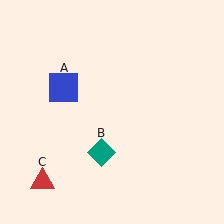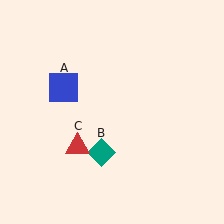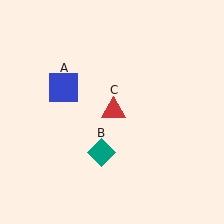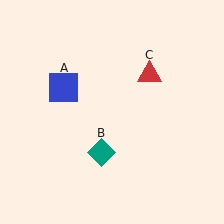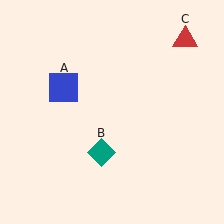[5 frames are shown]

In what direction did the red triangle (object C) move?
The red triangle (object C) moved up and to the right.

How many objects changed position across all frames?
1 object changed position: red triangle (object C).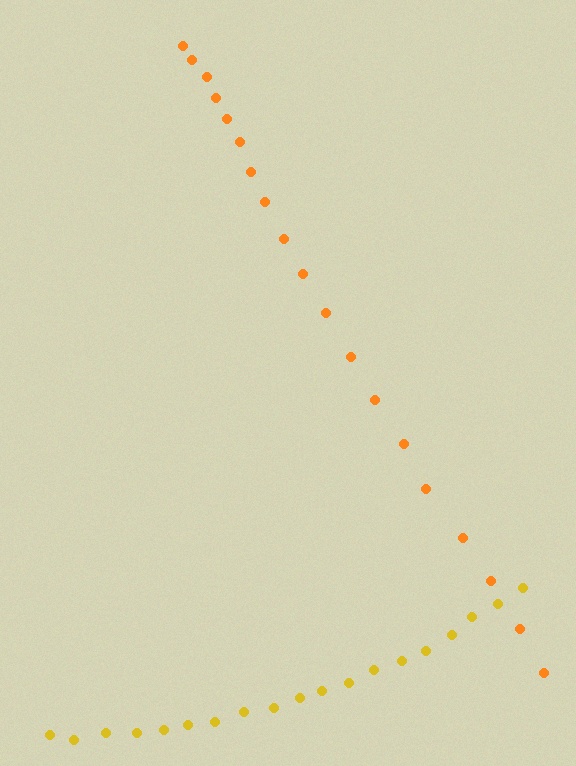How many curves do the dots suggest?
There are 2 distinct paths.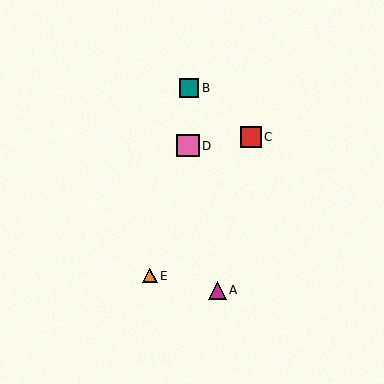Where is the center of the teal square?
The center of the teal square is at (189, 88).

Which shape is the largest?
The pink square (labeled D) is the largest.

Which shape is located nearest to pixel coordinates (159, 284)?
The orange triangle (labeled E) at (150, 276) is nearest to that location.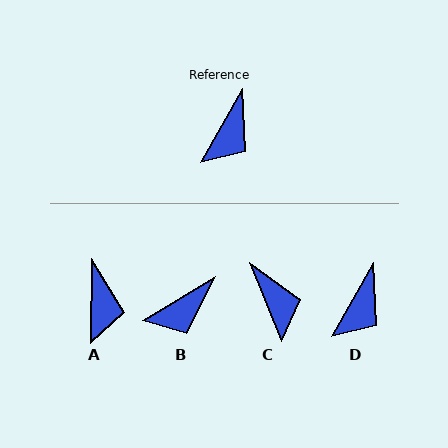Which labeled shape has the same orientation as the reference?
D.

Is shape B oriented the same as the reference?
No, it is off by about 30 degrees.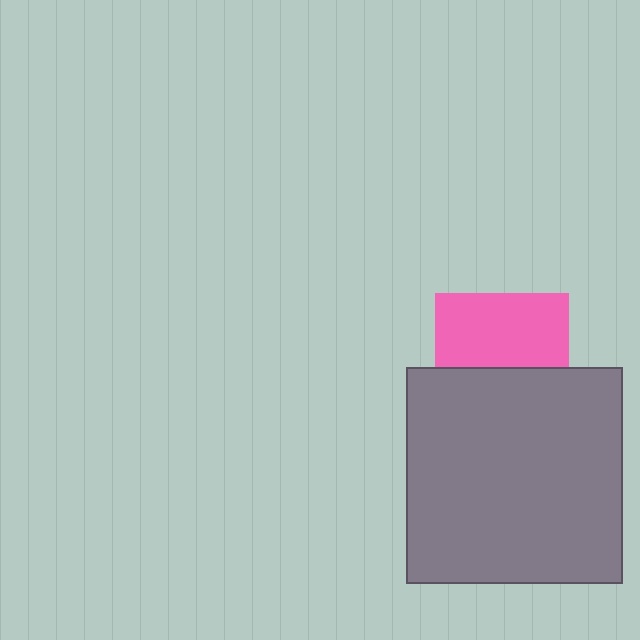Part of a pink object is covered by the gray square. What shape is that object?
It is a square.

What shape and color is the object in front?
The object in front is a gray square.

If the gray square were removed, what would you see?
You would see the complete pink square.